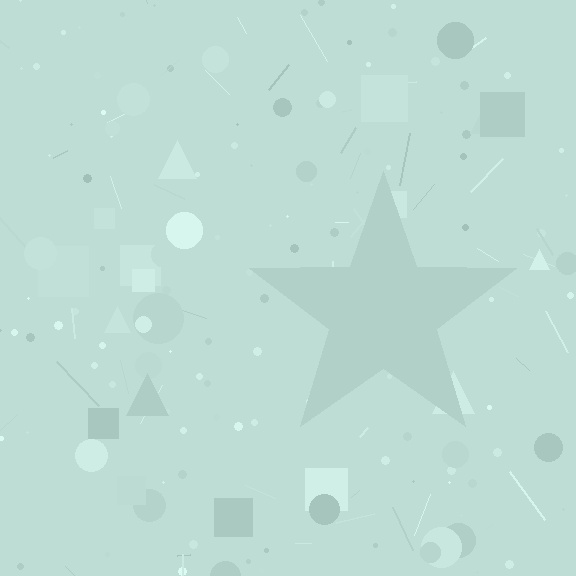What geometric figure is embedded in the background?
A star is embedded in the background.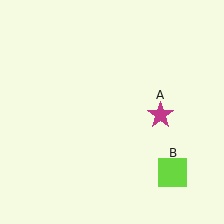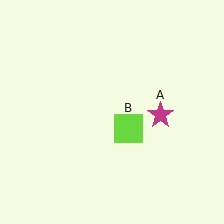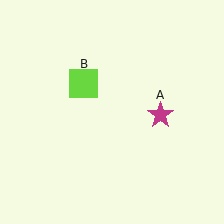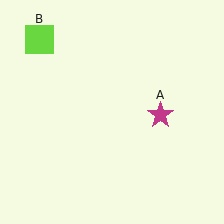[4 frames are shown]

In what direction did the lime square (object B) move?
The lime square (object B) moved up and to the left.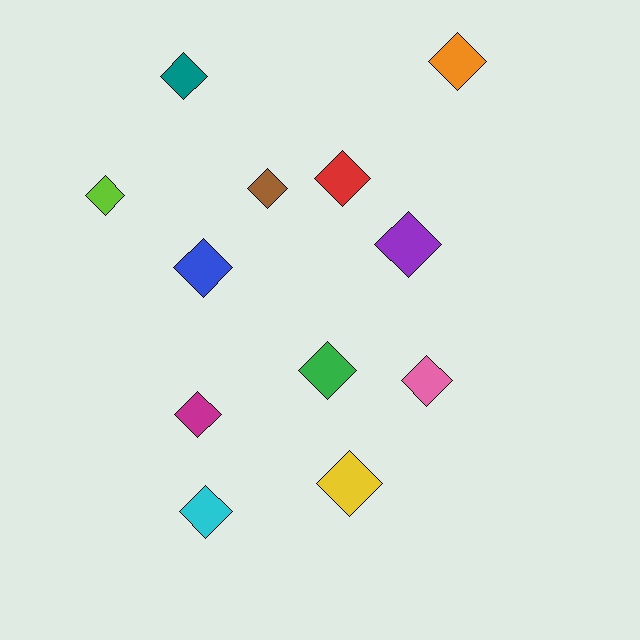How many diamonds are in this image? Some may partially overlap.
There are 12 diamonds.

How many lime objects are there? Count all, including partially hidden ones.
There is 1 lime object.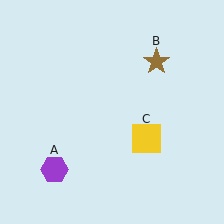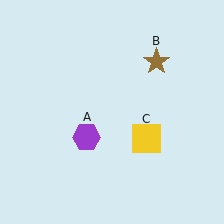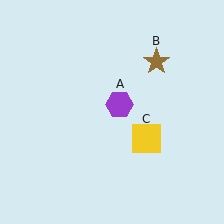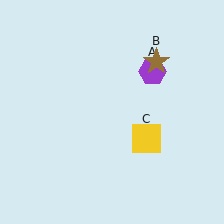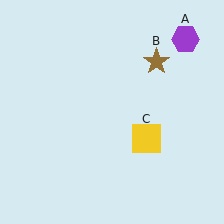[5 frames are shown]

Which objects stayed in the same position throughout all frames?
Brown star (object B) and yellow square (object C) remained stationary.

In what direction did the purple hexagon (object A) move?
The purple hexagon (object A) moved up and to the right.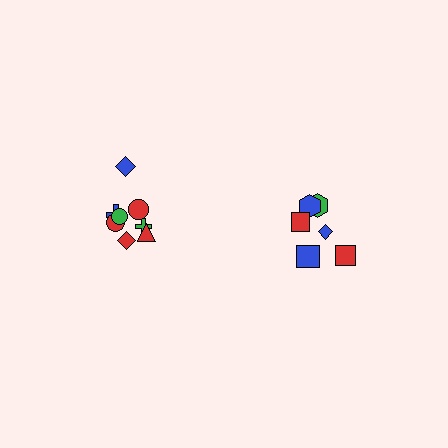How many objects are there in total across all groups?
There are 14 objects.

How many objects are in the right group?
There are 6 objects.